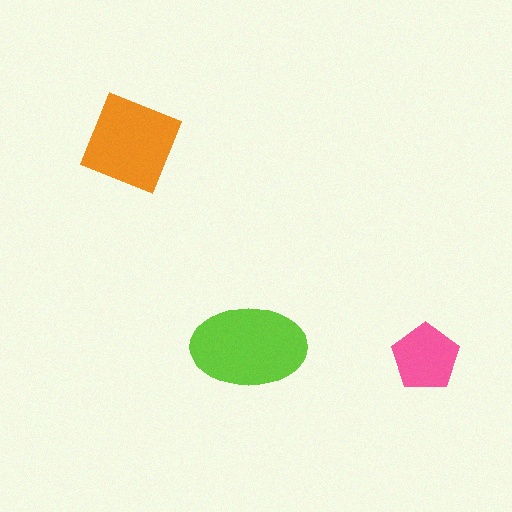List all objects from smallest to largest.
The pink pentagon, the orange square, the lime ellipse.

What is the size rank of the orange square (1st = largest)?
2nd.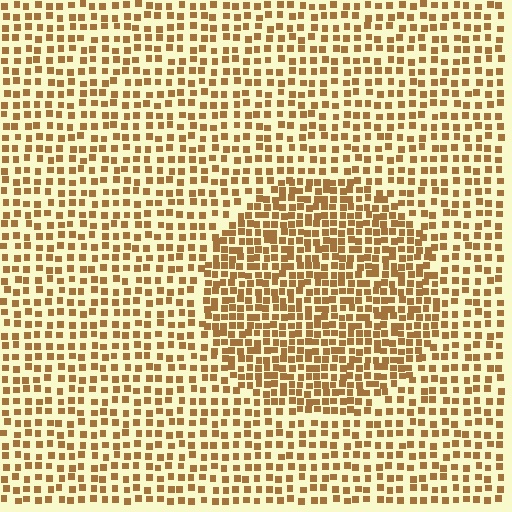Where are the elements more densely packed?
The elements are more densely packed inside the circle boundary.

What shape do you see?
I see a circle.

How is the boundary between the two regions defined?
The boundary is defined by a change in element density (approximately 1.7x ratio). All elements are the same color, size, and shape.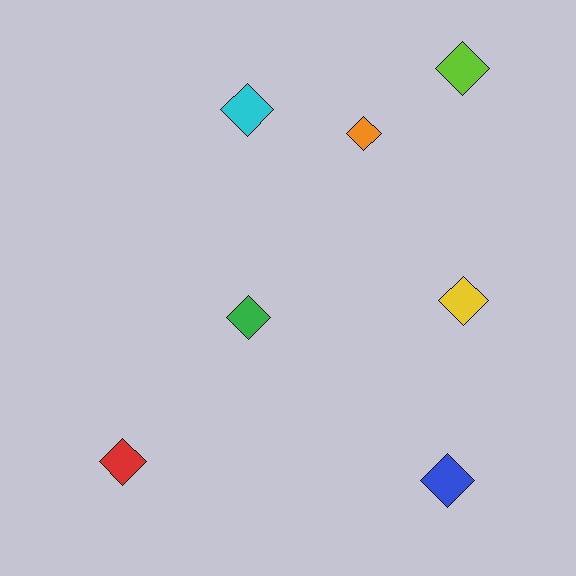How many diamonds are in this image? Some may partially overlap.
There are 7 diamonds.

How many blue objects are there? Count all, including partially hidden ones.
There is 1 blue object.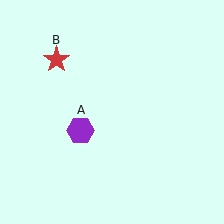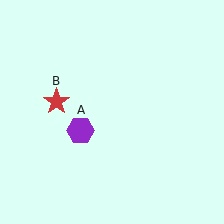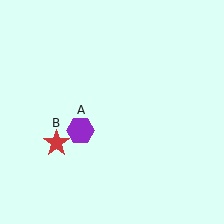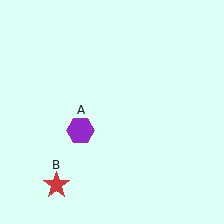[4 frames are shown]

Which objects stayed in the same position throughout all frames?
Purple hexagon (object A) remained stationary.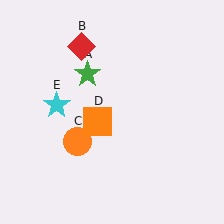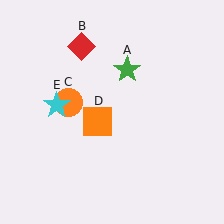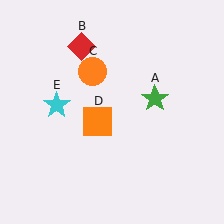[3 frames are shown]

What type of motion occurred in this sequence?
The green star (object A), orange circle (object C) rotated clockwise around the center of the scene.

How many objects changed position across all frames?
2 objects changed position: green star (object A), orange circle (object C).